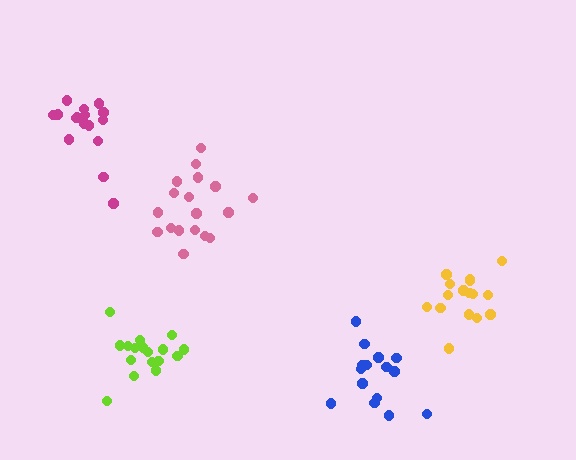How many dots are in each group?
Group 1: 17 dots, Group 2: 18 dots, Group 3: 16 dots, Group 4: 15 dots, Group 5: 16 dots (82 total).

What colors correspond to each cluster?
The clusters are colored: lime, pink, magenta, blue, yellow.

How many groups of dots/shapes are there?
There are 5 groups.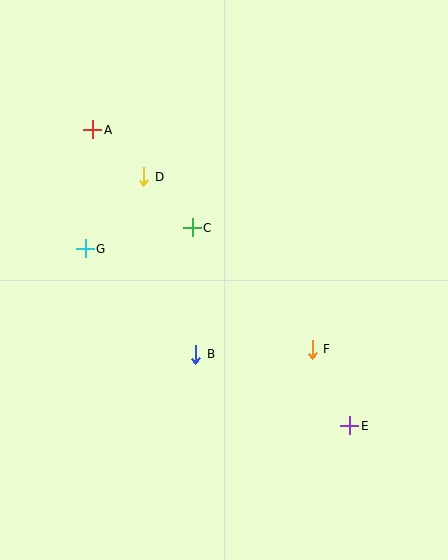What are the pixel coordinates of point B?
Point B is at (196, 354).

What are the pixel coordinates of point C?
Point C is at (192, 228).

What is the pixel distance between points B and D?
The distance between B and D is 185 pixels.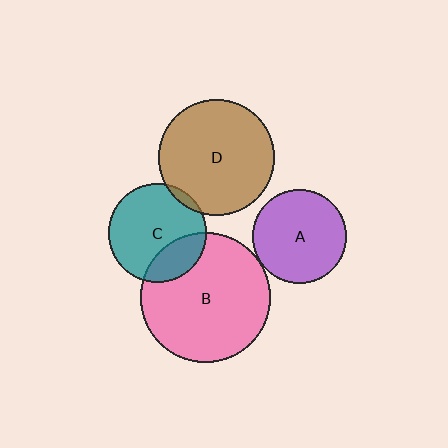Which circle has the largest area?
Circle B (pink).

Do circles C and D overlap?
Yes.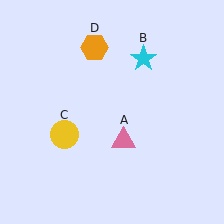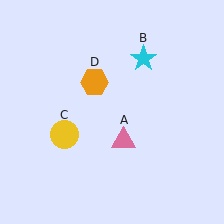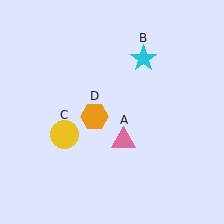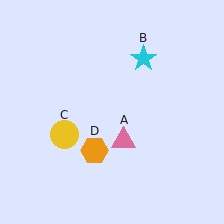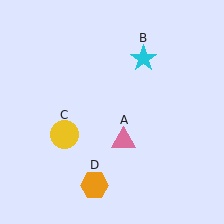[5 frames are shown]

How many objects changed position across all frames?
1 object changed position: orange hexagon (object D).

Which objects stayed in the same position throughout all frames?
Pink triangle (object A) and cyan star (object B) and yellow circle (object C) remained stationary.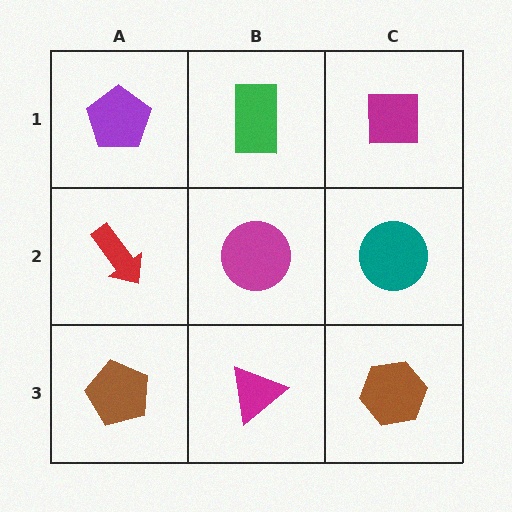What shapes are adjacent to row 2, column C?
A magenta square (row 1, column C), a brown hexagon (row 3, column C), a magenta circle (row 2, column B).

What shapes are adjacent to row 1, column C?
A teal circle (row 2, column C), a green rectangle (row 1, column B).